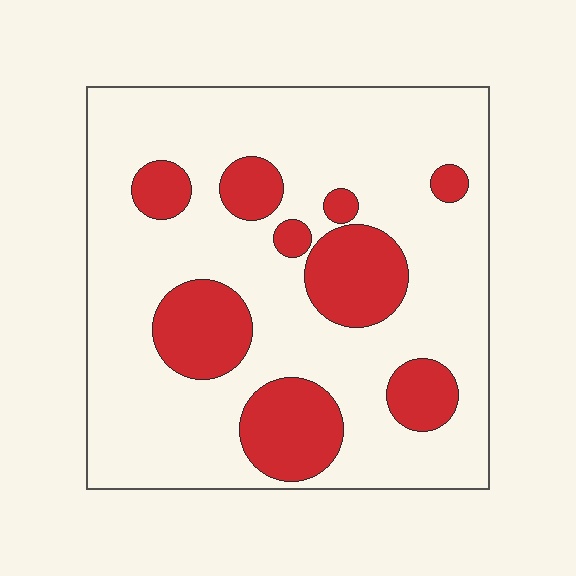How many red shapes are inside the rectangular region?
9.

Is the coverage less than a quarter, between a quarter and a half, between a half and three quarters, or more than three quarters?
Less than a quarter.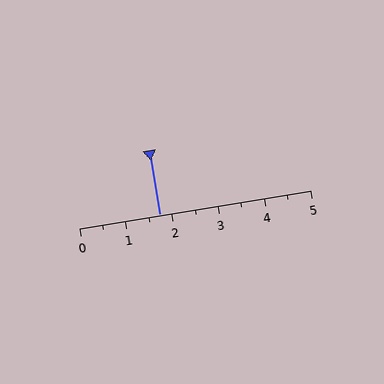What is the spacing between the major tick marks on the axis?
The major ticks are spaced 1 apart.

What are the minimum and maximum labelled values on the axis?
The axis runs from 0 to 5.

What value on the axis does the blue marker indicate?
The marker indicates approximately 1.8.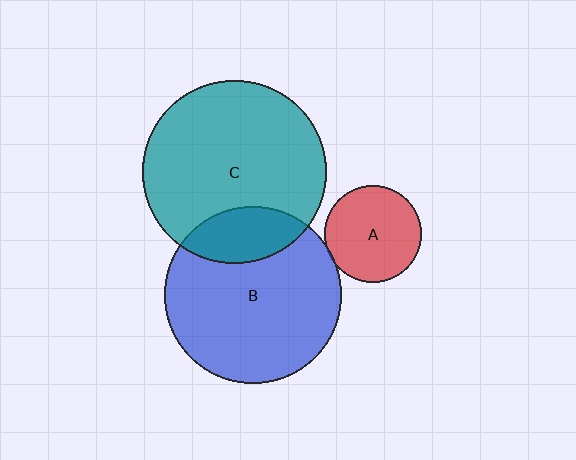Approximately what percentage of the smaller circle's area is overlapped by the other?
Approximately 5%.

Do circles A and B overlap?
Yes.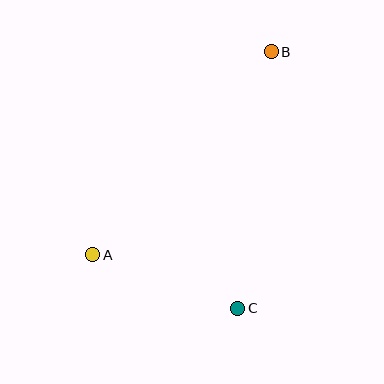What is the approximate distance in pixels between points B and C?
The distance between B and C is approximately 258 pixels.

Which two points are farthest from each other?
Points A and B are farthest from each other.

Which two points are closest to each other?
Points A and C are closest to each other.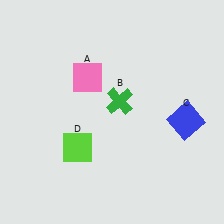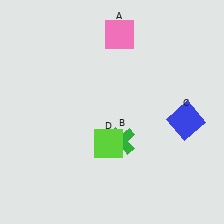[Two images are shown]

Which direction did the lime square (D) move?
The lime square (D) moved right.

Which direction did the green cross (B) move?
The green cross (B) moved down.